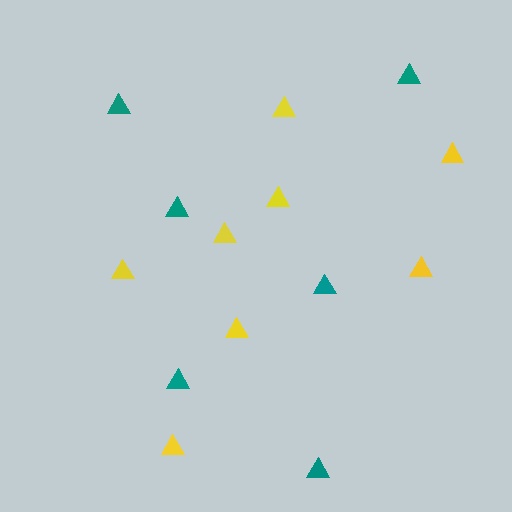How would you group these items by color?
There are 2 groups: one group of teal triangles (6) and one group of yellow triangles (8).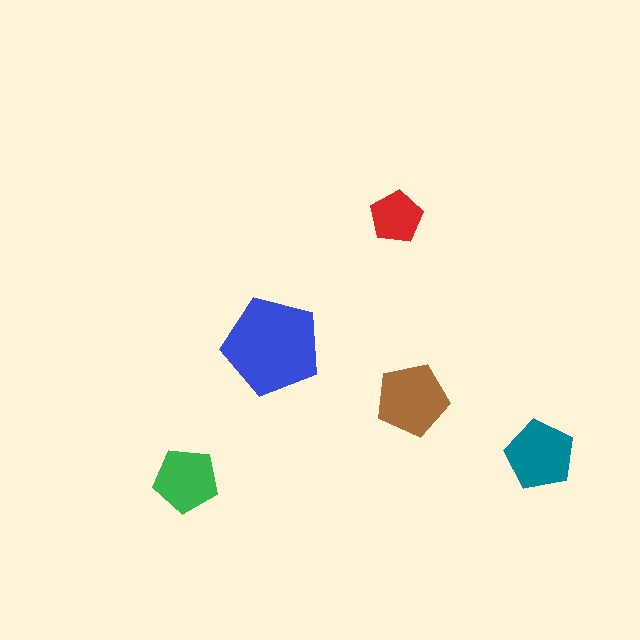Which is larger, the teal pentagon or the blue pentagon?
The blue one.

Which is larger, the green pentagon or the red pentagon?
The green one.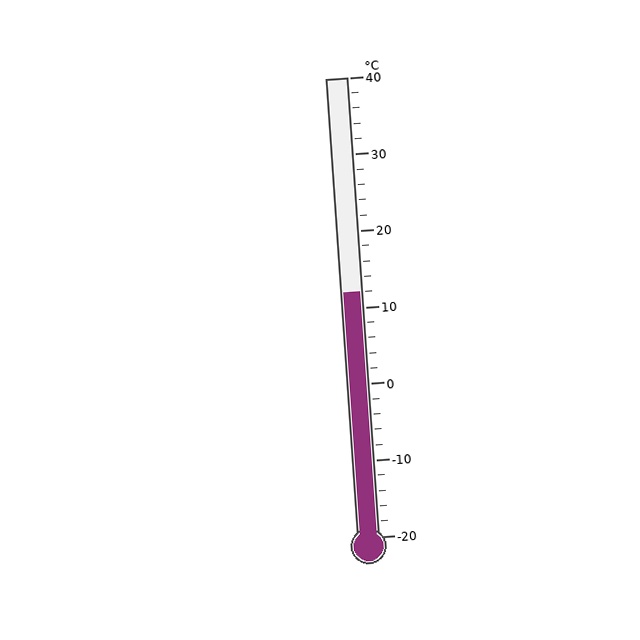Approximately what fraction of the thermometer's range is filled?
The thermometer is filled to approximately 55% of its range.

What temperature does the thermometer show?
The thermometer shows approximately 12°C.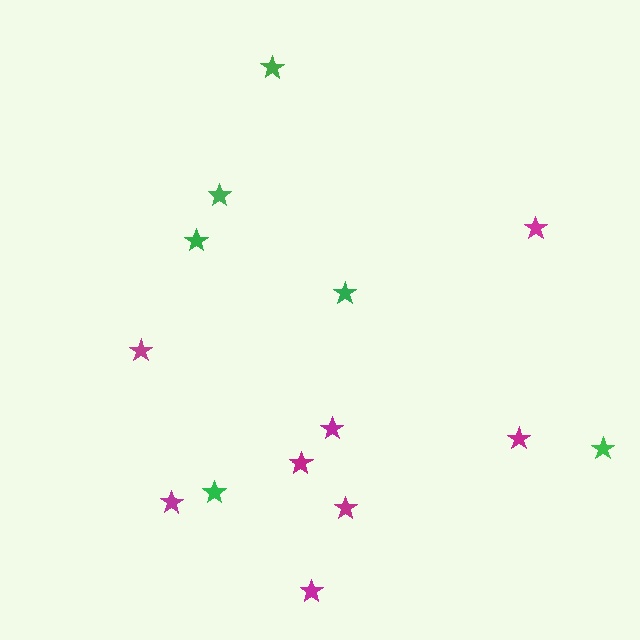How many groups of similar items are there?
There are 2 groups: one group of green stars (6) and one group of magenta stars (8).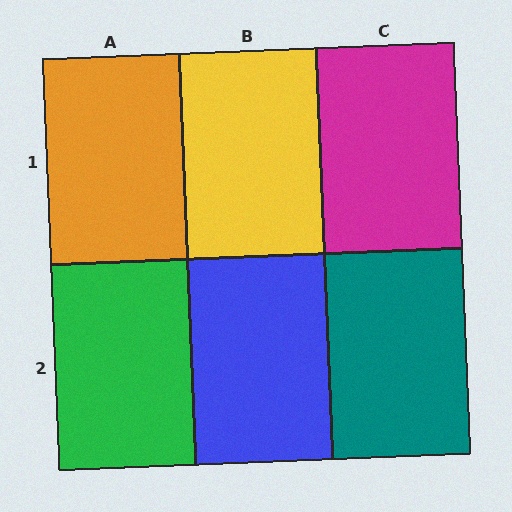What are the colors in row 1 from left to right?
Orange, yellow, magenta.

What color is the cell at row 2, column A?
Green.